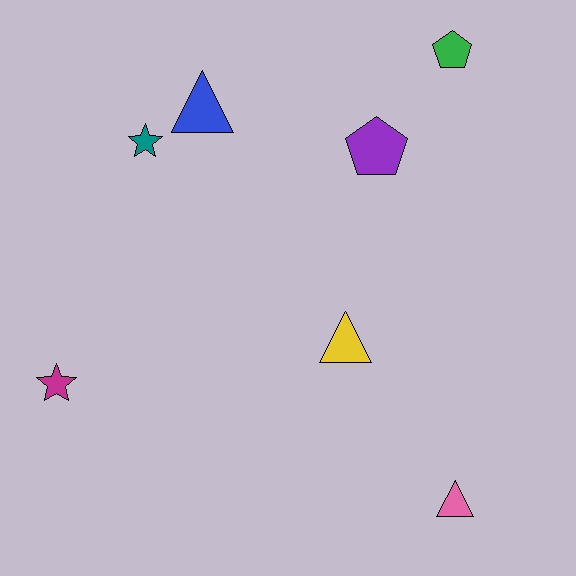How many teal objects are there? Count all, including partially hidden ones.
There is 1 teal object.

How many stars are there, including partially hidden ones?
There are 2 stars.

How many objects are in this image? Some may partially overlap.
There are 7 objects.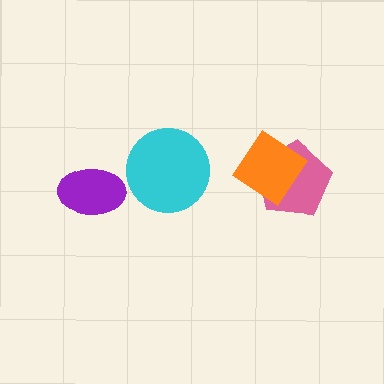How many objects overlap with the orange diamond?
1 object overlaps with the orange diamond.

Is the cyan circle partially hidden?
No, no other shape covers it.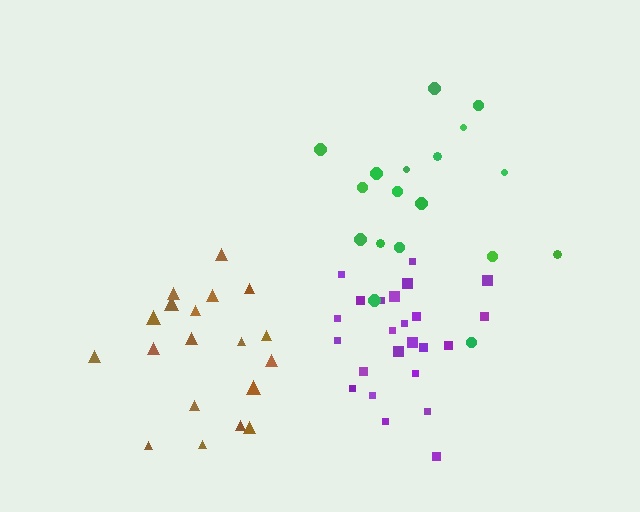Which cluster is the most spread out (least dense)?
Green.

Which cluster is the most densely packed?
Purple.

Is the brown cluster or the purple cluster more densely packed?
Purple.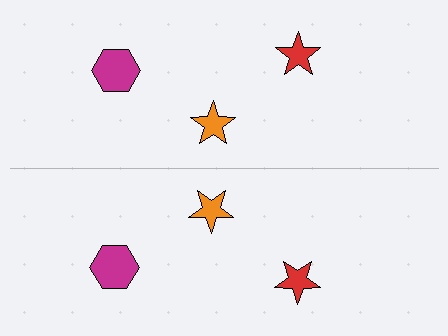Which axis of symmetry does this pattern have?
The pattern has a horizontal axis of symmetry running through the center of the image.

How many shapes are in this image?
There are 6 shapes in this image.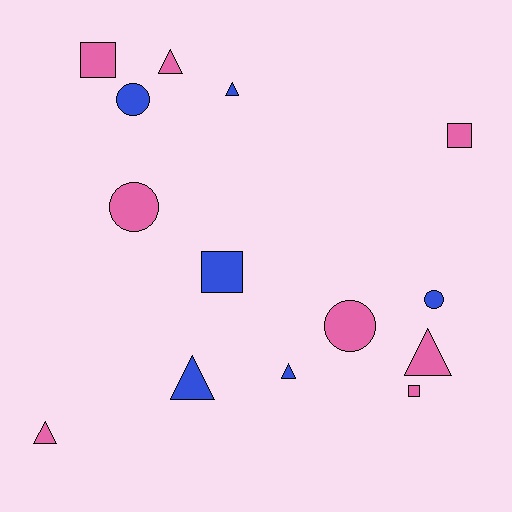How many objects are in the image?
There are 14 objects.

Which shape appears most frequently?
Triangle, with 6 objects.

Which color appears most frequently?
Pink, with 8 objects.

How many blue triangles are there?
There are 3 blue triangles.